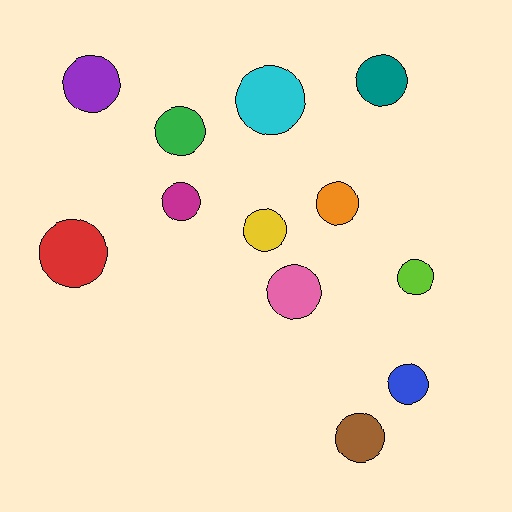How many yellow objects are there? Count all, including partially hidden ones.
There is 1 yellow object.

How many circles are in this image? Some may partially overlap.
There are 12 circles.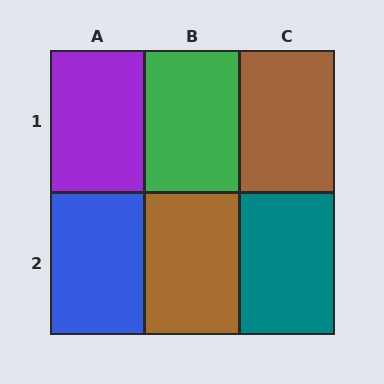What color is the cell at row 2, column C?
Teal.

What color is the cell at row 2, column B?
Brown.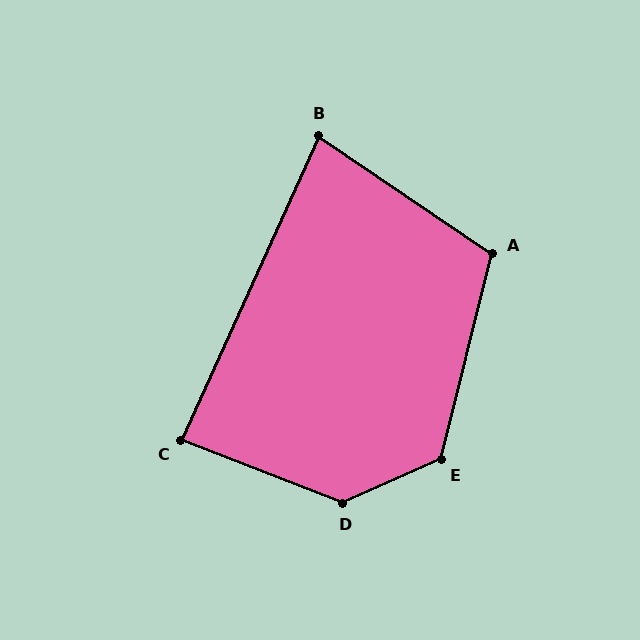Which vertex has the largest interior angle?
D, at approximately 135 degrees.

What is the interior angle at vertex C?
Approximately 87 degrees (approximately right).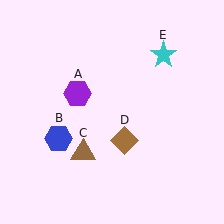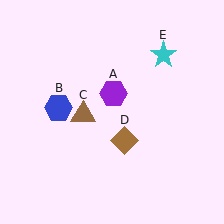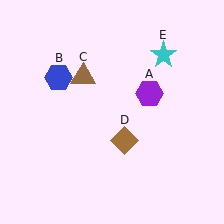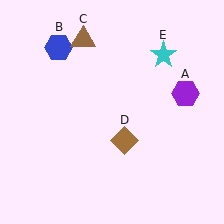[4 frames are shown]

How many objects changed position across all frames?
3 objects changed position: purple hexagon (object A), blue hexagon (object B), brown triangle (object C).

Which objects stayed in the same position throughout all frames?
Brown diamond (object D) and cyan star (object E) remained stationary.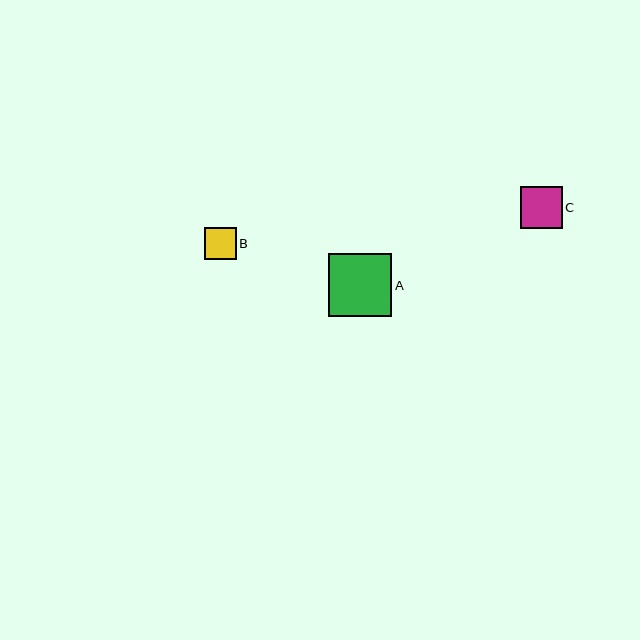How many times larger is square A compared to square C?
Square A is approximately 1.5 times the size of square C.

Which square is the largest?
Square A is the largest with a size of approximately 63 pixels.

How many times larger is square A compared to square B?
Square A is approximately 2.0 times the size of square B.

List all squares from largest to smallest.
From largest to smallest: A, C, B.